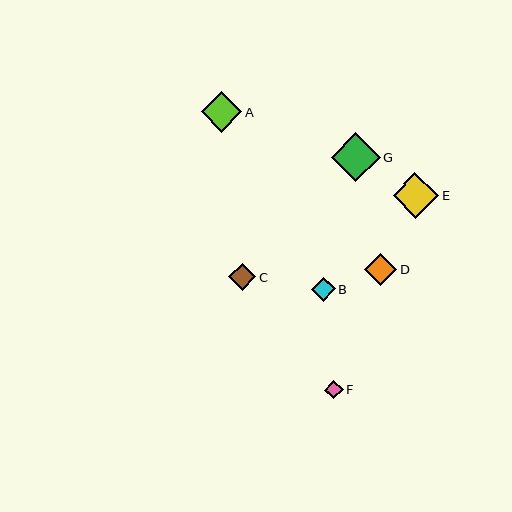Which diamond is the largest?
Diamond G is the largest with a size of approximately 49 pixels.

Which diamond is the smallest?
Diamond F is the smallest with a size of approximately 18 pixels.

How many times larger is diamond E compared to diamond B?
Diamond E is approximately 1.9 times the size of diamond B.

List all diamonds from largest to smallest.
From largest to smallest: G, E, A, D, C, B, F.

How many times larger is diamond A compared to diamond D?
Diamond A is approximately 1.3 times the size of diamond D.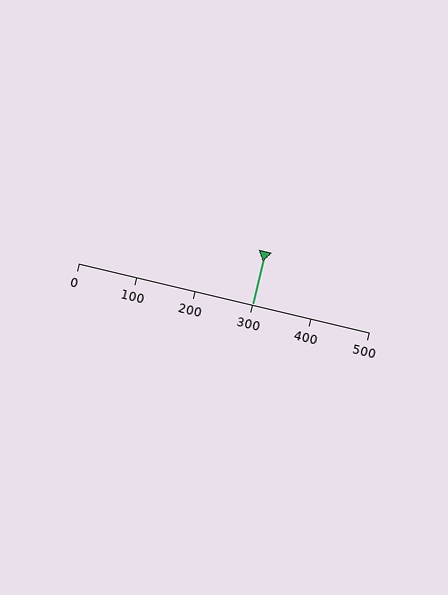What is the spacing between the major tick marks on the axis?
The major ticks are spaced 100 apart.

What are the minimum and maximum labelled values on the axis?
The axis runs from 0 to 500.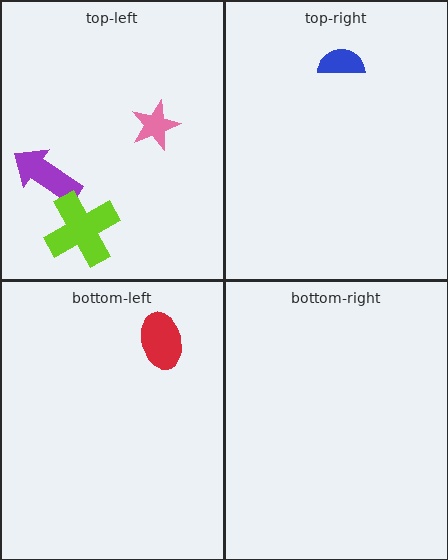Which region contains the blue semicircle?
The top-right region.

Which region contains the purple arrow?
The top-left region.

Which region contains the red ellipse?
The bottom-left region.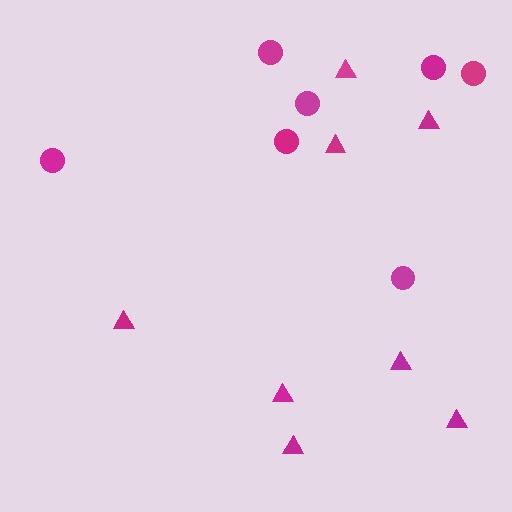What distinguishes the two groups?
There are 2 groups: one group of circles (7) and one group of triangles (8).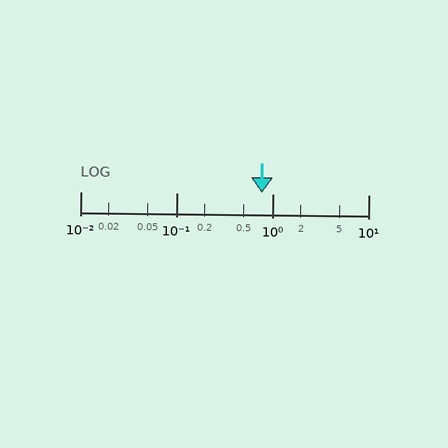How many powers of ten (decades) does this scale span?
The scale spans 3 decades, from 0.01 to 10.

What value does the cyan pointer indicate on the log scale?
The pointer indicates approximately 0.77.